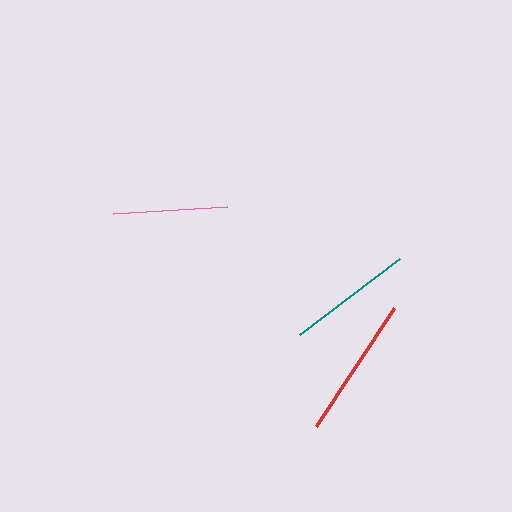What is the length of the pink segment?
The pink segment is approximately 114 pixels long.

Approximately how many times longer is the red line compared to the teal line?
The red line is approximately 1.1 times the length of the teal line.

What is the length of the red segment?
The red segment is approximately 142 pixels long.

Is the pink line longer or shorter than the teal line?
The teal line is longer than the pink line.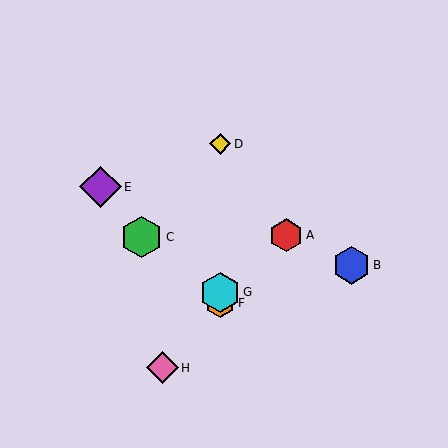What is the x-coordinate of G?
Object G is at x≈220.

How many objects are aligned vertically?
3 objects (D, F, G) are aligned vertically.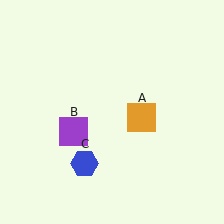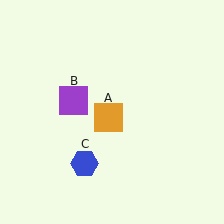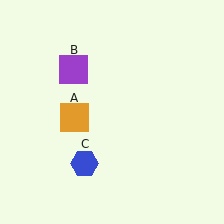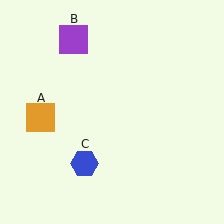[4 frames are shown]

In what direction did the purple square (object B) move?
The purple square (object B) moved up.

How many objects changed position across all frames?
2 objects changed position: orange square (object A), purple square (object B).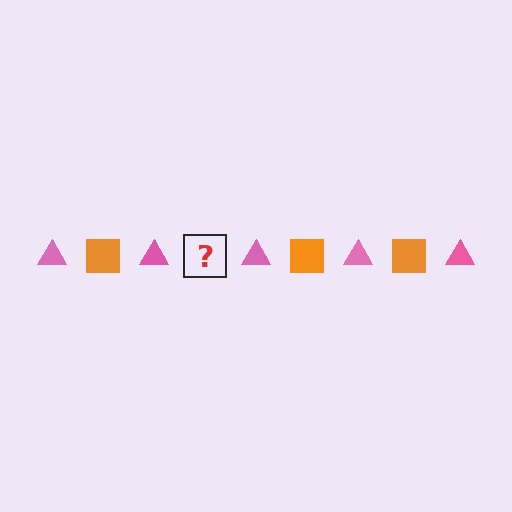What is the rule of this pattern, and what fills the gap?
The rule is that the pattern alternates between pink triangle and orange square. The gap should be filled with an orange square.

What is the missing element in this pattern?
The missing element is an orange square.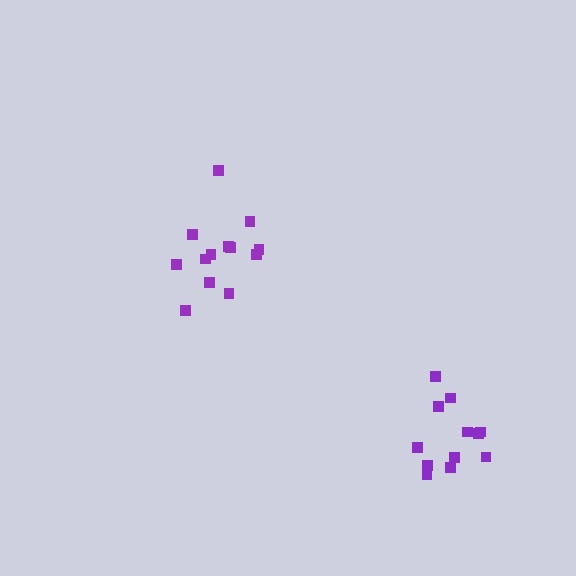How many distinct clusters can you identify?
There are 2 distinct clusters.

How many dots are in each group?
Group 1: 13 dots, Group 2: 12 dots (25 total).